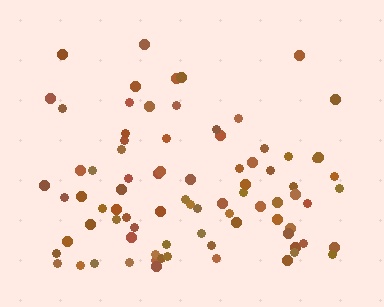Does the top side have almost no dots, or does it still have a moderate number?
Still a moderate number, just noticeably fewer than the bottom.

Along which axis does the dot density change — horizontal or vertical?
Vertical.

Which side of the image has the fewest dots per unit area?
The top.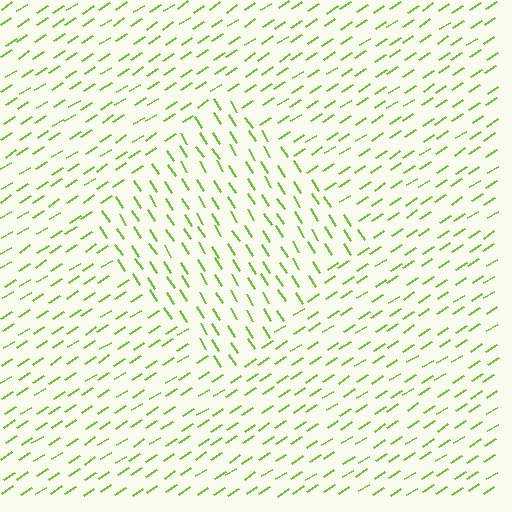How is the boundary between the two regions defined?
The boundary is defined purely by a change in line orientation (approximately 90 degrees difference). All lines are the same color and thickness.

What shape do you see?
I see a diamond.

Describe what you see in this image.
The image is filled with small lime line segments. A diamond region in the image has lines oriented differently from the surrounding lines, creating a visible texture boundary.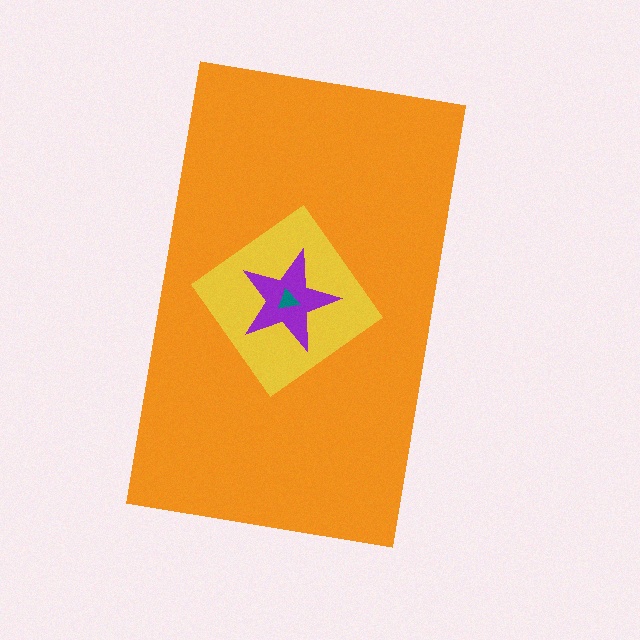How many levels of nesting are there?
4.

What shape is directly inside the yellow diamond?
The purple star.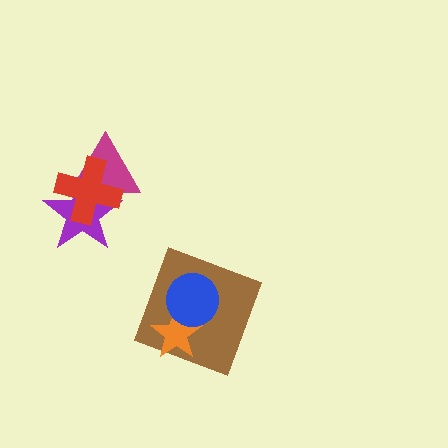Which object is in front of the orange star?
The blue circle is in front of the orange star.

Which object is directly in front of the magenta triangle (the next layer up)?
The purple star is directly in front of the magenta triangle.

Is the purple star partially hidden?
Yes, it is partially covered by another shape.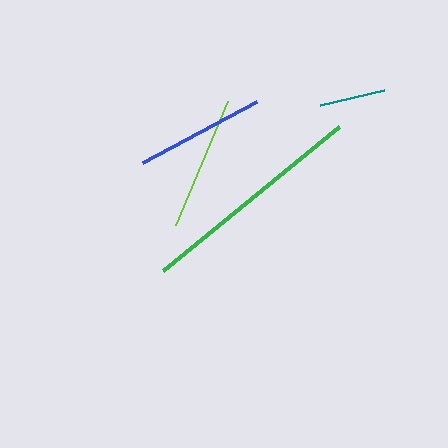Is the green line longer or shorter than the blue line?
The green line is longer than the blue line.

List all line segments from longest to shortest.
From longest to shortest: green, lime, blue, teal.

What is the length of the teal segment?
The teal segment is approximately 66 pixels long.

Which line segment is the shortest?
The teal line is the shortest at approximately 66 pixels.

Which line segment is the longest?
The green line is the longest at approximately 227 pixels.